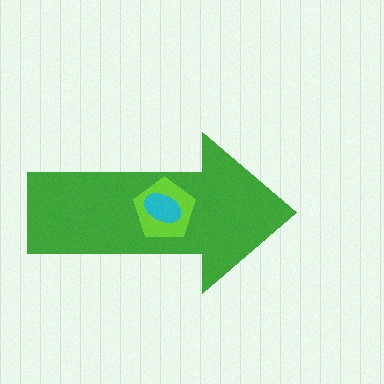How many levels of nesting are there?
3.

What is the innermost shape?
The cyan ellipse.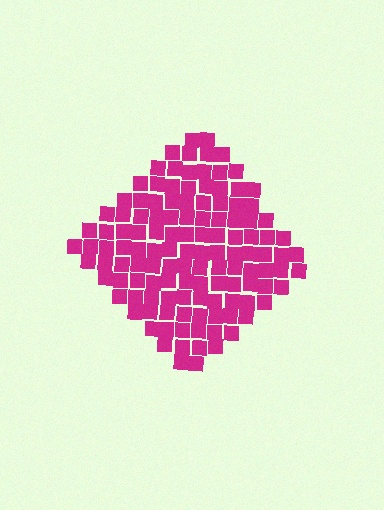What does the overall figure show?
The overall figure shows a diamond.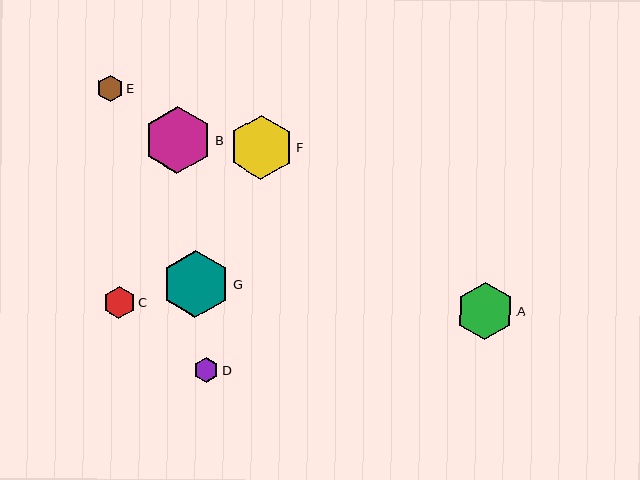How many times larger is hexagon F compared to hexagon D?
Hexagon F is approximately 2.6 times the size of hexagon D.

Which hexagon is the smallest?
Hexagon D is the smallest with a size of approximately 25 pixels.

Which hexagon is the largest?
Hexagon G is the largest with a size of approximately 68 pixels.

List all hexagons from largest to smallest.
From largest to smallest: G, B, F, A, C, E, D.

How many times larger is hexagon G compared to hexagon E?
Hexagon G is approximately 2.6 times the size of hexagon E.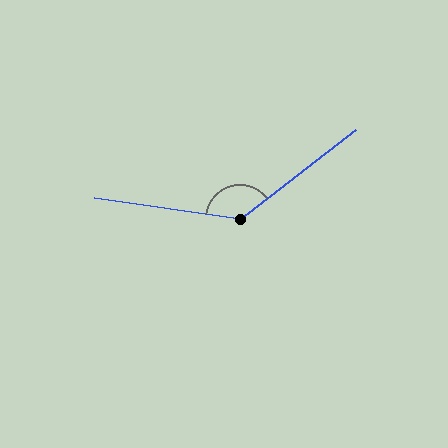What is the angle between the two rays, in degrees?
Approximately 134 degrees.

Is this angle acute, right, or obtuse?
It is obtuse.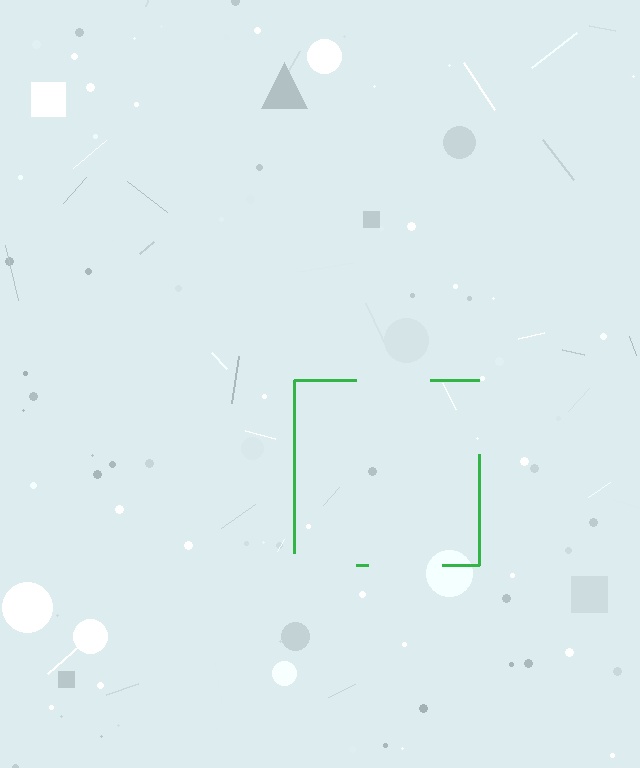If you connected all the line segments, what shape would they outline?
They would outline a square.